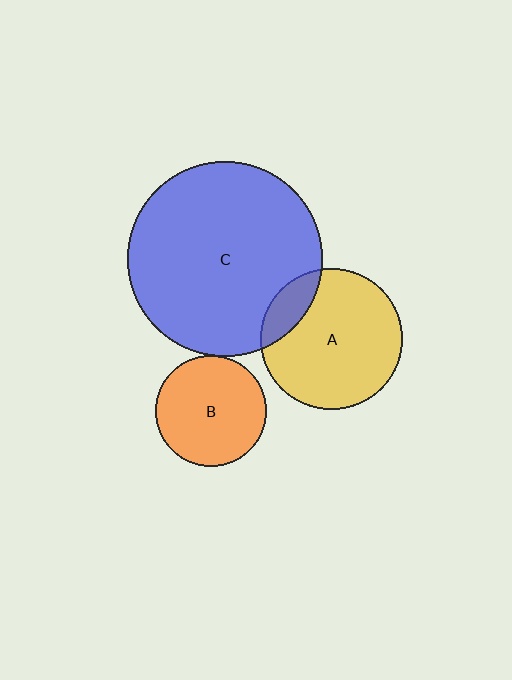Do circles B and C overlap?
Yes.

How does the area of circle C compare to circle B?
Approximately 3.1 times.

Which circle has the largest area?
Circle C (blue).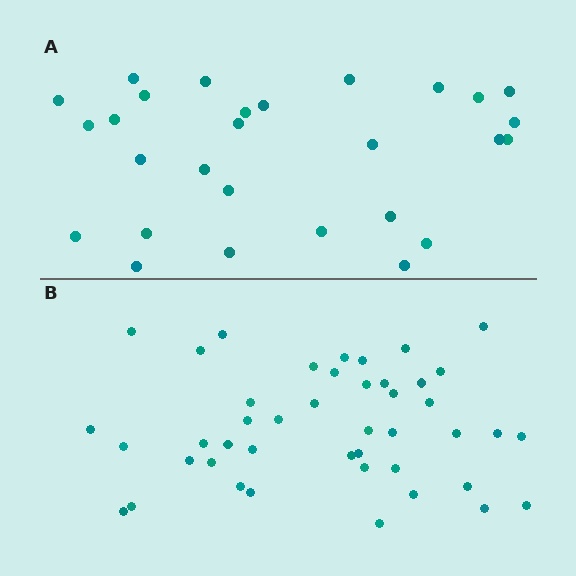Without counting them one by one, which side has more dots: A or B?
Region B (the bottom region) has more dots.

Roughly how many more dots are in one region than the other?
Region B has approximately 15 more dots than region A.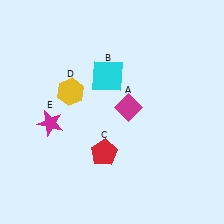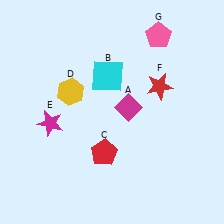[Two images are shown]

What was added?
A red star (F), a pink pentagon (G) were added in Image 2.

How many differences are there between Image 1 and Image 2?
There are 2 differences between the two images.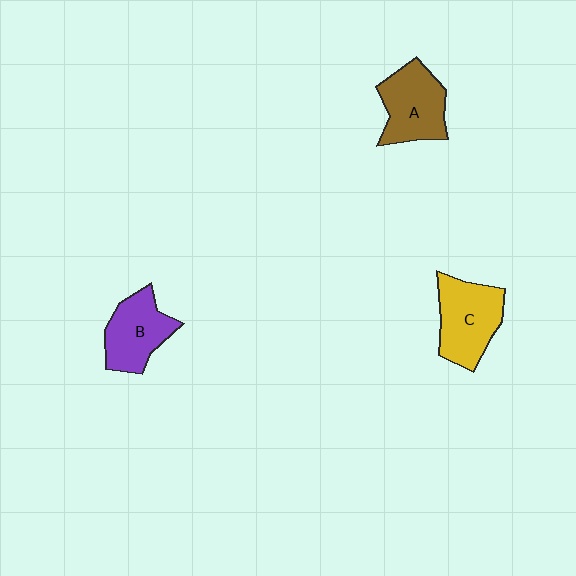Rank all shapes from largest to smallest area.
From largest to smallest: C (yellow), A (brown), B (purple).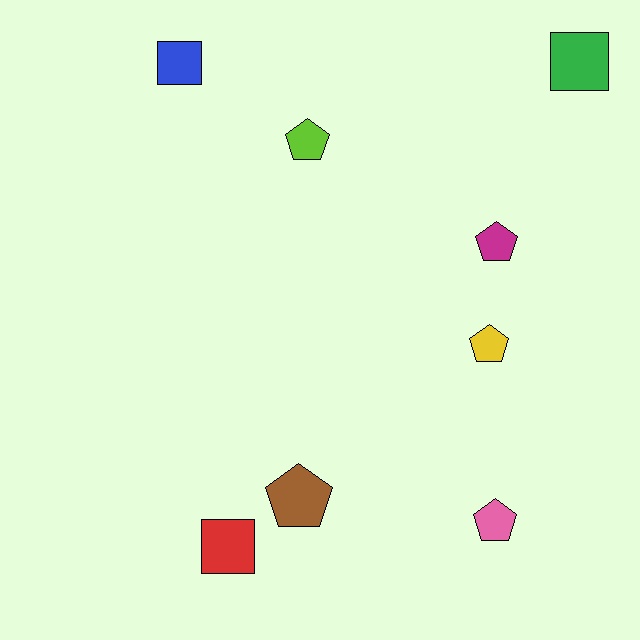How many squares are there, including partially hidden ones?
There are 3 squares.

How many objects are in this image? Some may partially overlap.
There are 8 objects.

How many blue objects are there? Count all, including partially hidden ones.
There is 1 blue object.